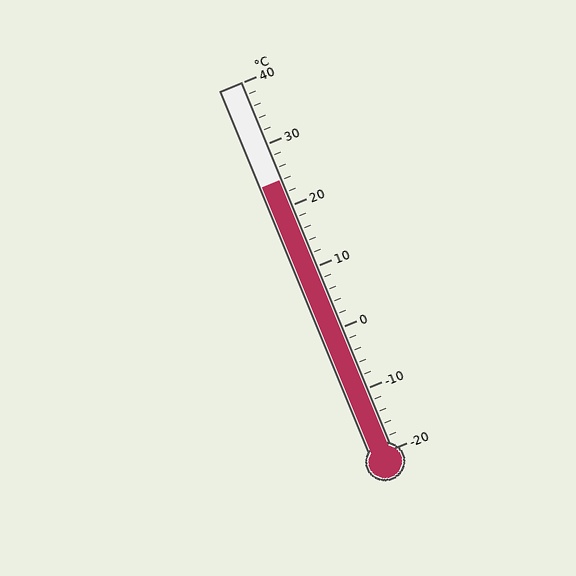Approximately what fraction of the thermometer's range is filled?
The thermometer is filled to approximately 75% of its range.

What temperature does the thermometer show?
The thermometer shows approximately 24°C.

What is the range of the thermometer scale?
The thermometer scale ranges from -20°C to 40°C.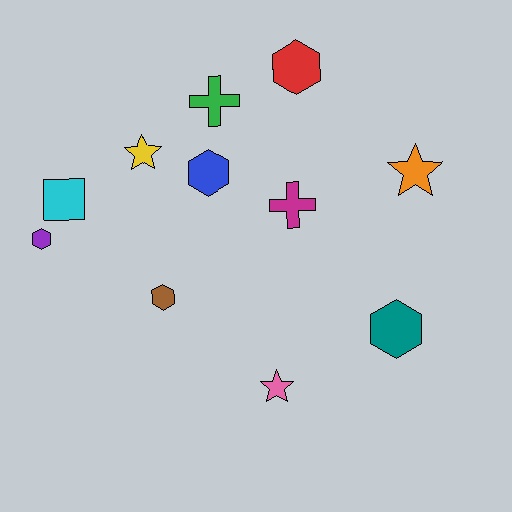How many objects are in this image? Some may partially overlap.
There are 11 objects.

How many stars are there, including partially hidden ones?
There are 3 stars.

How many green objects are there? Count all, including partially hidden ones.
There is 1 green object.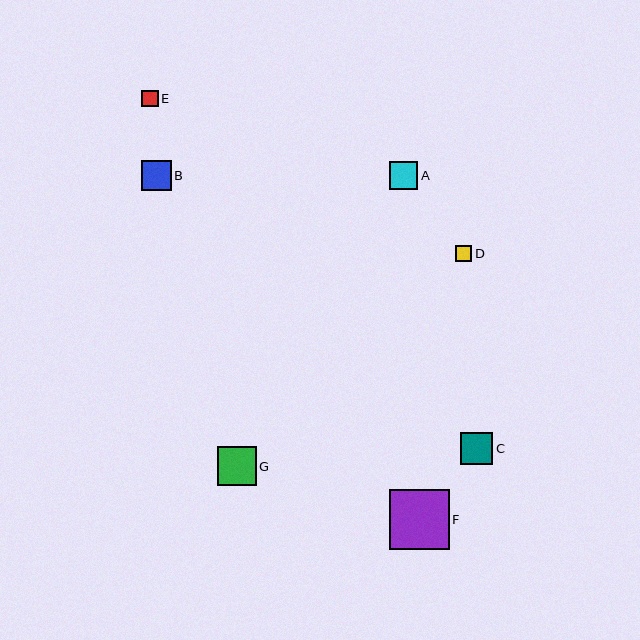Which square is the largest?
Square F is the largest with a size of approximately 59 pixels.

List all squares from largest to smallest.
From largest to smallest: F, G, C, B, A, E, D.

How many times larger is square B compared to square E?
Square B is approximately 1.8 times the size of square E.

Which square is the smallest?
Square D is the smallest with a size of approximately 16 pixels.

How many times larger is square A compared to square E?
Square A is approximately 1.7 times the size of square E.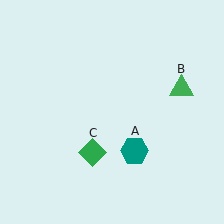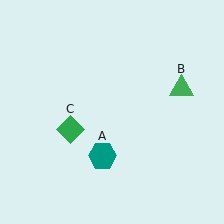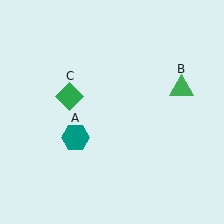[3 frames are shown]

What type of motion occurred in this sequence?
The teal hexagon (object A), green diamond (object C) rotated clockwise around the center of the scene.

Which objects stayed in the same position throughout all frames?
Green triangle (object B) remained stationary.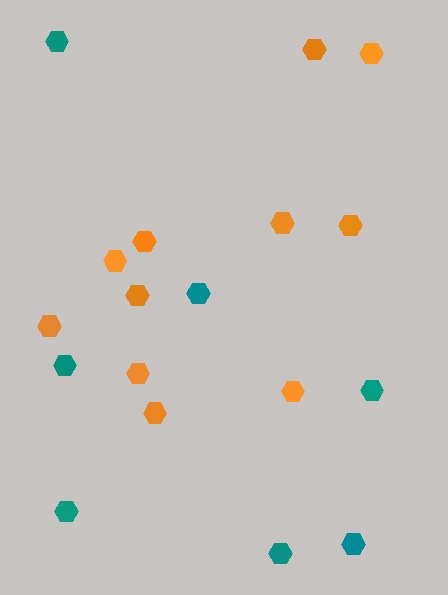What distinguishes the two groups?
There are 2 groups: one group of orange hexagons (11) and one group of teal hexagons (7).